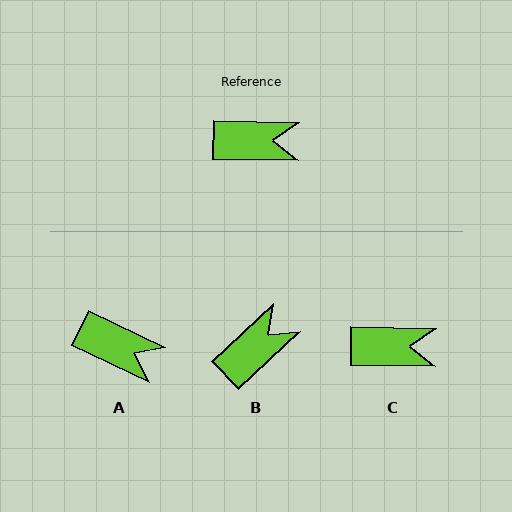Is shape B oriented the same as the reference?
No, it is off by about 44 degrees.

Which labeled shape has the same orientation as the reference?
C.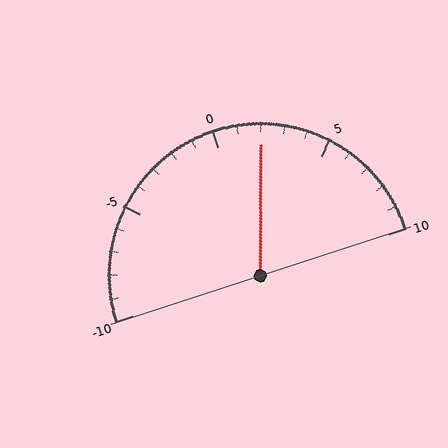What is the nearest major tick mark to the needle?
The nearest major tick mark is 0.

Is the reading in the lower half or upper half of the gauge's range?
The reading is in the upper half of the range (-10 to 10).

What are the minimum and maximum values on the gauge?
The gauge ranges from -10 to 10.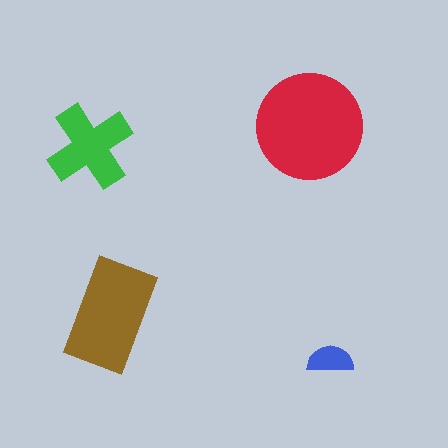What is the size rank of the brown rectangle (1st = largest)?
2nd.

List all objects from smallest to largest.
The blue semicircle, the green cross, the brown rectangle, the red circle.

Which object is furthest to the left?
The green cross is leftmost.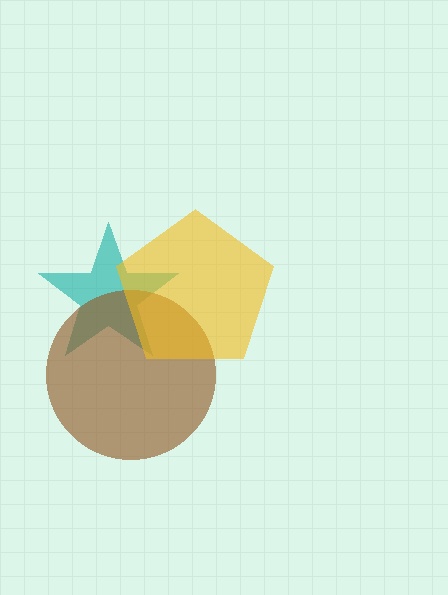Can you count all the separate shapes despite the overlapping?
Yes, there are 3 separate shapes.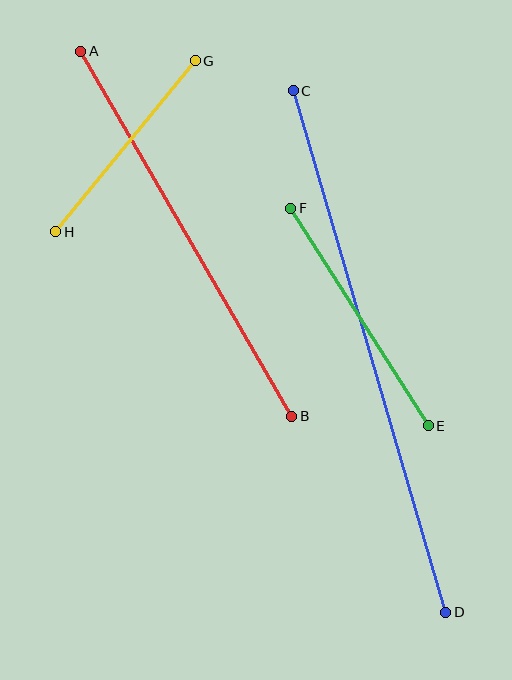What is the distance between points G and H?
The distance is approximately 221 pixels.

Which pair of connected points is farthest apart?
Points C and D are farthest apart.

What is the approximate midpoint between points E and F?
The midpoint is at approximately (360, 317) pixels.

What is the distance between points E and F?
The distance is approximately 257 pixels.